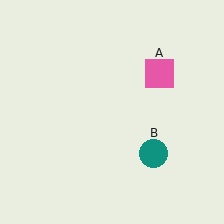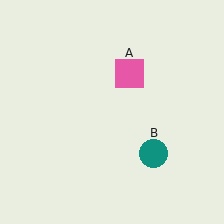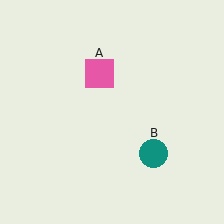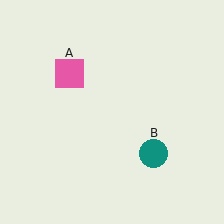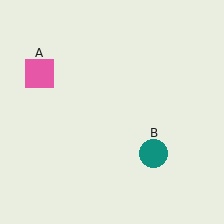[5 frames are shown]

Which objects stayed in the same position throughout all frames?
Teal circle (object B) remained stationary.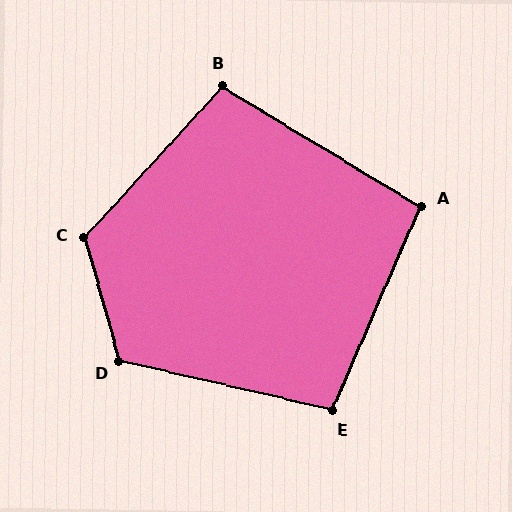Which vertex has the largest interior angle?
C, at approximately 122 degrees.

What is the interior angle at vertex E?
Approximately 100 degrees (obtuse).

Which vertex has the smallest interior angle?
A, at approximately 98 degrees.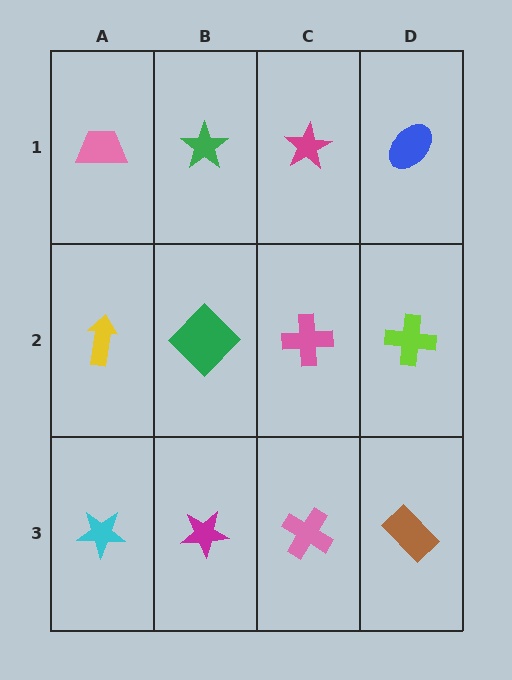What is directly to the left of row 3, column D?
A pink cross.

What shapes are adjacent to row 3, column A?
A yellow arrow (row 2, column A), a magenta star (row 3, column B).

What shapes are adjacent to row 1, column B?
A green diamond (row 2, column B), a pink trapezoid (row 1, column A), a magenta star (row 1, column C).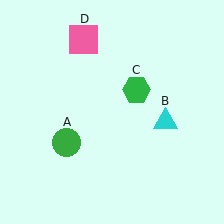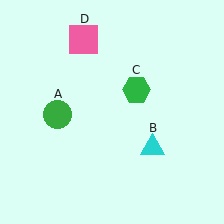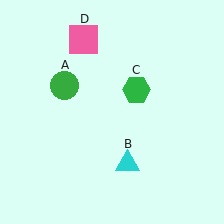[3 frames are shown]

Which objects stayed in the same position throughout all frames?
Green hexagon (object C) and pink square (object D) remained stationary.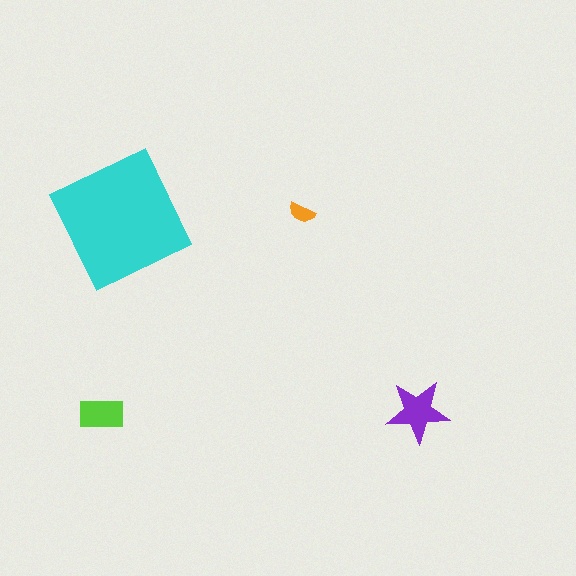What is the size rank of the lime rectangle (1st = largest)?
3rd.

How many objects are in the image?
There are 4 objects in the image.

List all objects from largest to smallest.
The cyan square, the purple star, the lime rectangle, the orange semicircle.